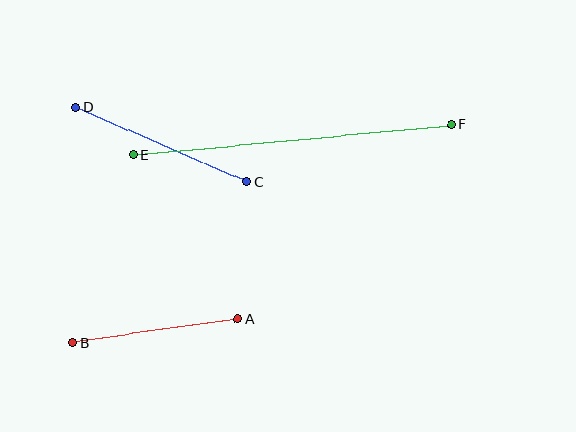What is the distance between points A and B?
The distance is approximately 167 pixels.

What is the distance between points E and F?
The distance is approximately 319 pixels.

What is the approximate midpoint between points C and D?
The midpoint is at approximately (161, 145) pixels.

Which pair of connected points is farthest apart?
Points E and F are farthest apart.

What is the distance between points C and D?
The distance is approximately 187 pixels.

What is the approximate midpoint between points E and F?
The midpoint is at approximately (293, 140) pixels.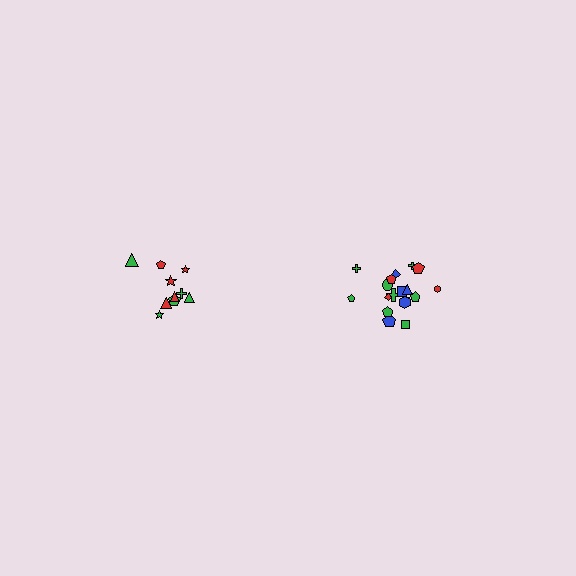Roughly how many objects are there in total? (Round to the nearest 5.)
Roughly 30 objects in total.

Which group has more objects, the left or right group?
The right group.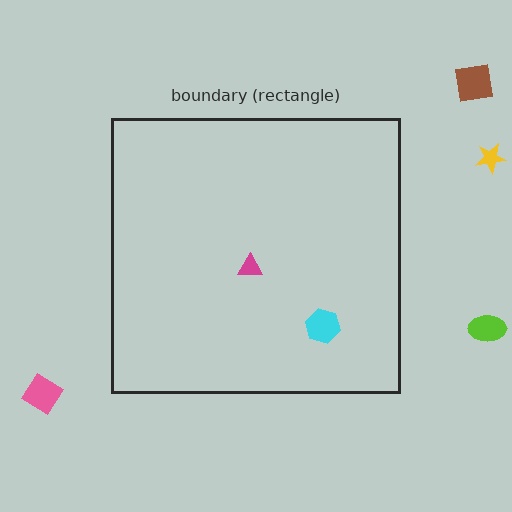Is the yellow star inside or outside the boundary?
Outside.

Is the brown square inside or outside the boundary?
Outside.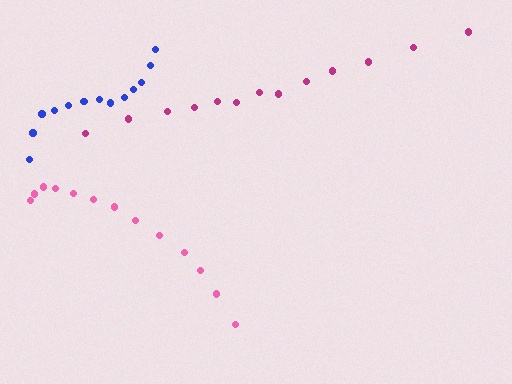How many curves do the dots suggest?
There are 3 distinct paths.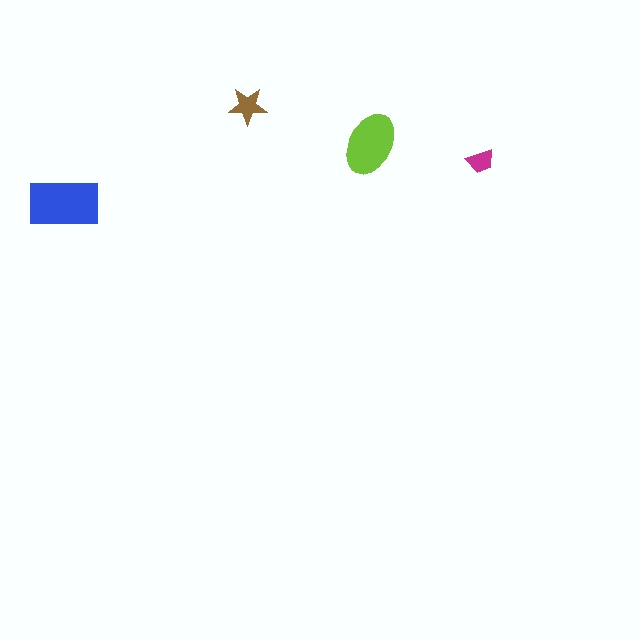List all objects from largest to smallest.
The blue rectangle, the lime ellipse, the brown star, the magenta trapezoid.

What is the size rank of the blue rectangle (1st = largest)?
1st.